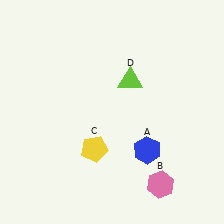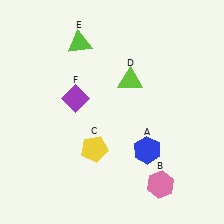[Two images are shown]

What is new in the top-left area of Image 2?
A purple diamond (F) was added in the top-left area of Image 2.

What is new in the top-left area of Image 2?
A lime triangle (E) was added in the top-left area of Image 2.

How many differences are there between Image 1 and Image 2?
There are 2 differences between the two images.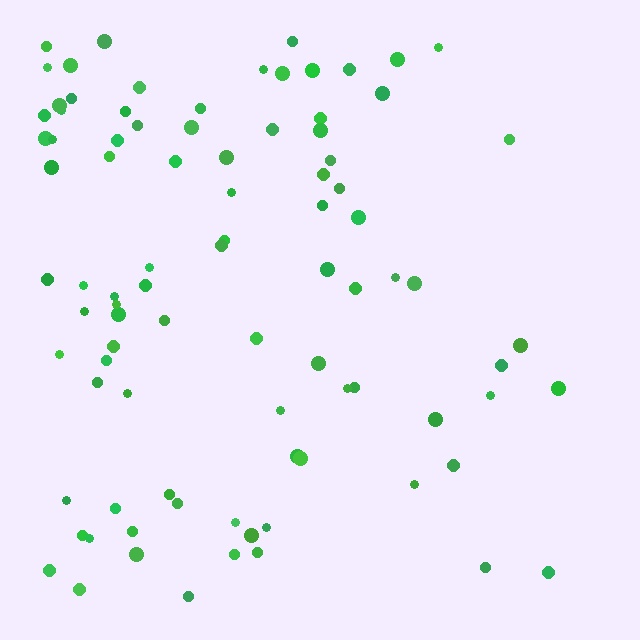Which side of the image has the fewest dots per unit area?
The right.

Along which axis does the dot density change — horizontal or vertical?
Horizontal.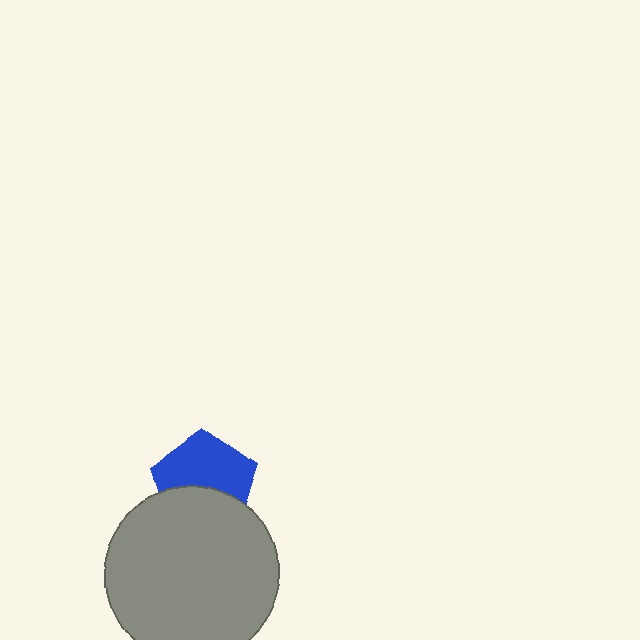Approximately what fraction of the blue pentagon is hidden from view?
Roughly 41% of the blue pentagon is hidden behind the gray circle.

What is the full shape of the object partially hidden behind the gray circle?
The partially hidden object is a blue pentagon.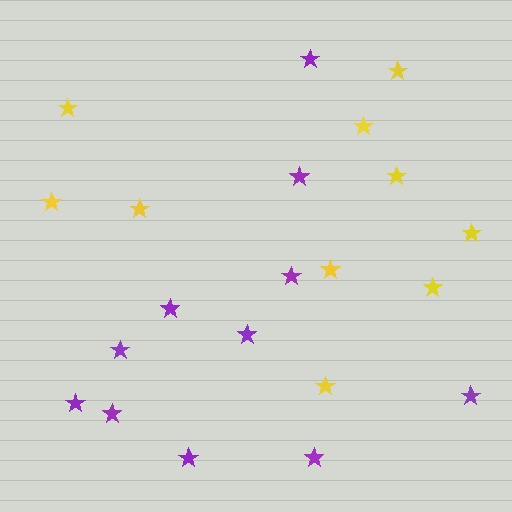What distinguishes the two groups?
There are 2 groups: one group of purple stars (11) and one group of yellow stars (10).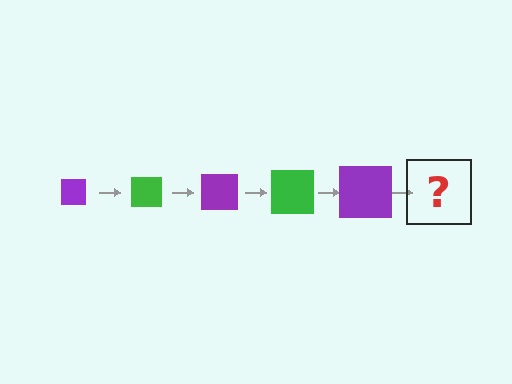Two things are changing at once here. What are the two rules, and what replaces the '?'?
The two rules are that the square grows larger each step and the color cycles through purple and green. The '?' should be a green square, larger than the previous one.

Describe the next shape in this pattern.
It should be a green square, larger than the previous one.